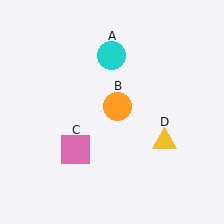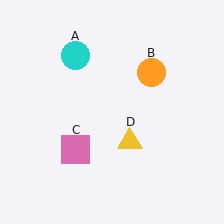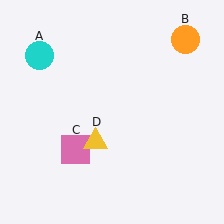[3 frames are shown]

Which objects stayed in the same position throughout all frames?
Pink square (object C) remained stationary.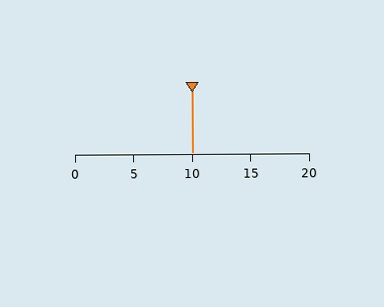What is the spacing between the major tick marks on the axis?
The major ticks are spaced 5 apart.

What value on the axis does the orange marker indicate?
The marker indicates approximately 10.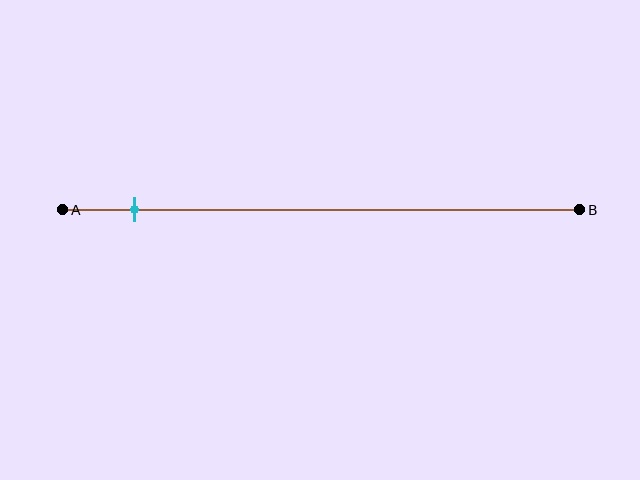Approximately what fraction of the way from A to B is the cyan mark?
The cyan mark is approximately 15% of the way from A to B.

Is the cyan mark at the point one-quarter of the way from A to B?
No, the mark is at about 15% from A, not at the 25% one-quarter point.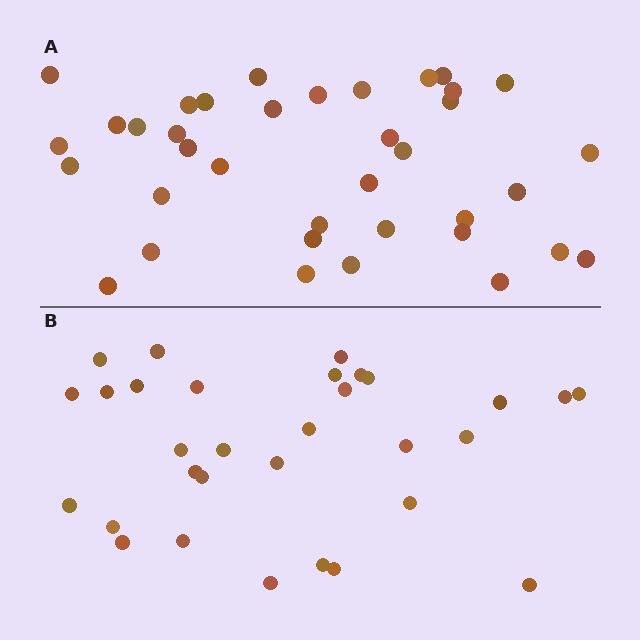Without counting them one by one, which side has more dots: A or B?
Region A (the top region) has more dots.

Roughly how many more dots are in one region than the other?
Region A has about 6 more dots than region B.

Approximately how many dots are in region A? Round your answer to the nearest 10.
About 40 dots. (The exact count is 37, which rounds to 40.)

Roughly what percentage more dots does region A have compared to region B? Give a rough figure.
About 20% more.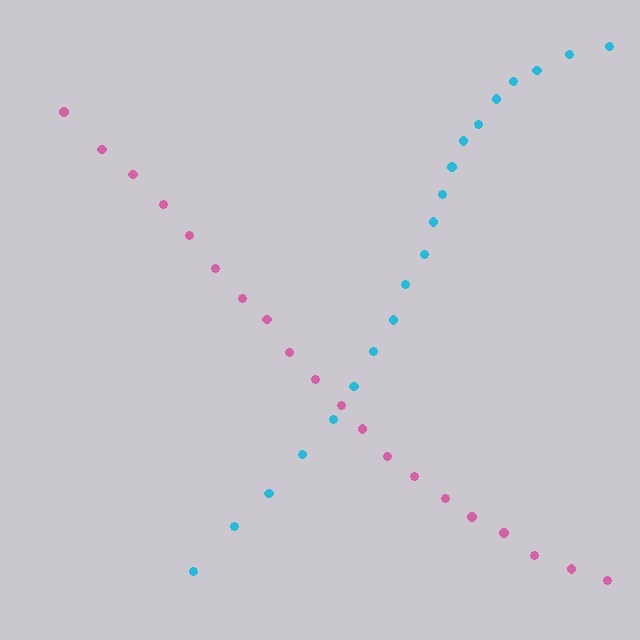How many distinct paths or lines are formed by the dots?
There are 2 distinct paths.